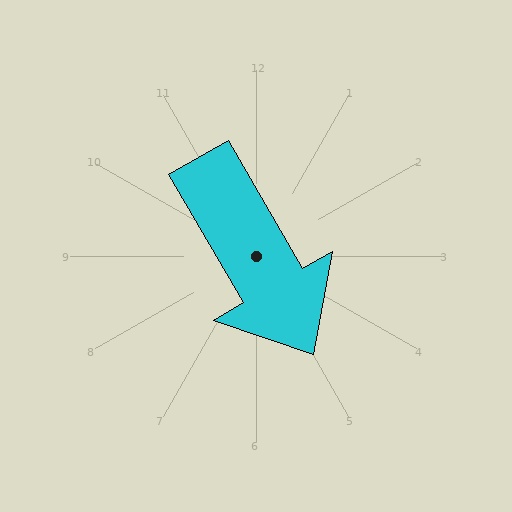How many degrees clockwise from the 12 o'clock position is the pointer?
Approximately 150 degrees.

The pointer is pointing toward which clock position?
Roughly 5 o'clock.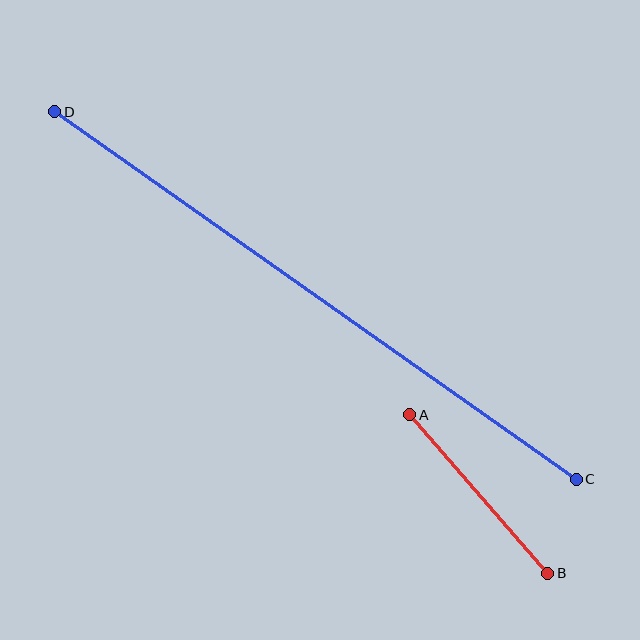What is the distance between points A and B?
The distance is approximately 210 pixels.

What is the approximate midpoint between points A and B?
The midpoint is at approximately (479, 494) pixels.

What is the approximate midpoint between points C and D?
The midpoint is at approximately (316, 295) pixels.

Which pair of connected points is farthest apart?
Points C and D are farthest apart.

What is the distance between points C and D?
The distance is approximately 638 pixels.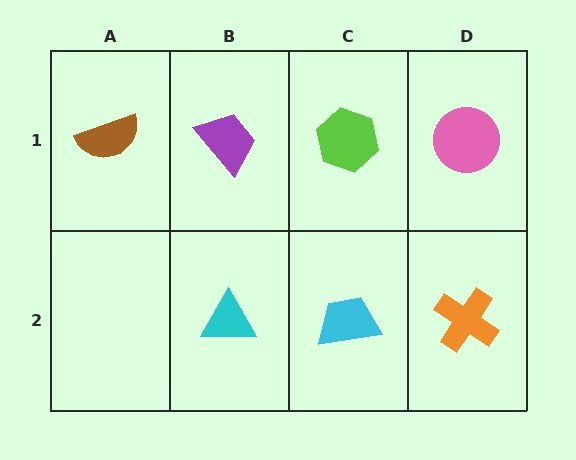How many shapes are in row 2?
3 shapes.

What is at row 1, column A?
A brown semicircle.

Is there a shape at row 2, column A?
No, that cell is empty.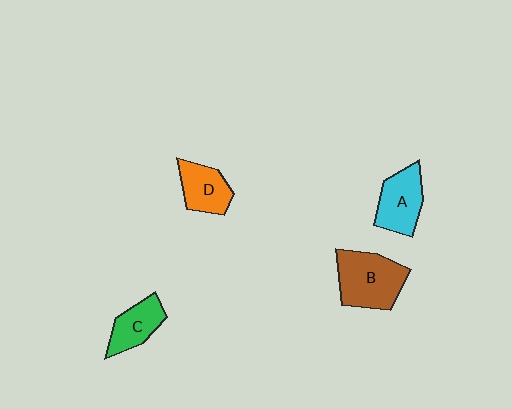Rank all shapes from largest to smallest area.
From largest to smallest: B (brown), A (cyan), D (orange), C (green).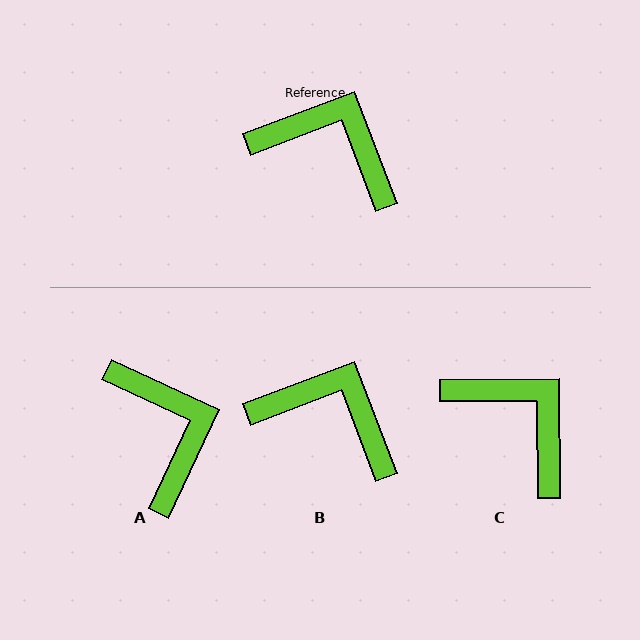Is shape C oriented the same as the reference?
No, it is off by about 20 degrees.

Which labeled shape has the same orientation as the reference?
B.